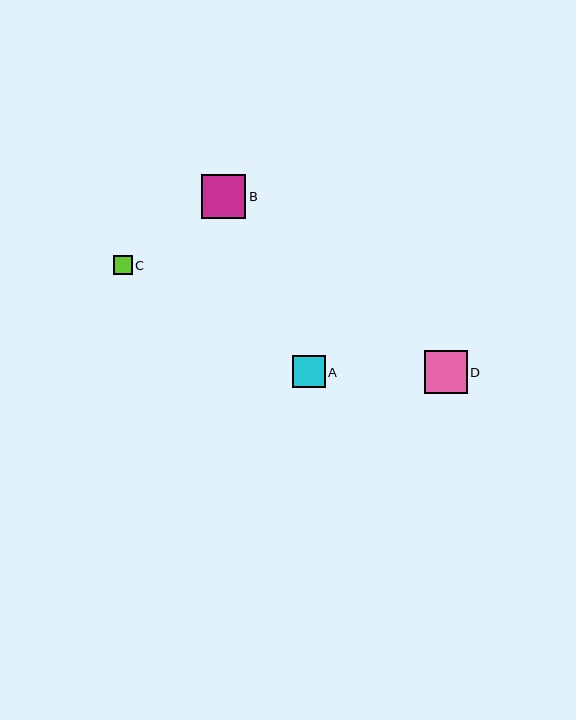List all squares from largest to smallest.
From largest to smallest: B, D, A, C.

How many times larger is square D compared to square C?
Square D is approximately 2.3 times the size of square C.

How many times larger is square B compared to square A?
Square B is approximately 1.4 times the size of square A.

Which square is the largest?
Square B is the largest with a size of approximately 44 pixels.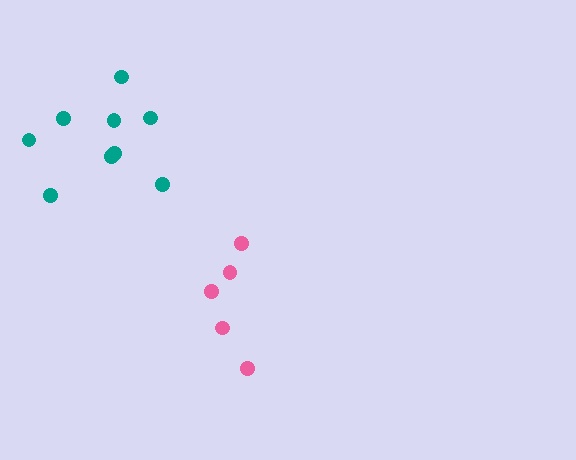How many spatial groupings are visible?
There are 2 spatial groupings.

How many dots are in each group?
Group 1: 5 dots, Group 2: 9 dots (14 total).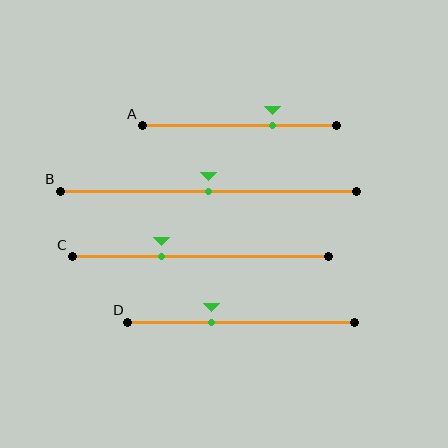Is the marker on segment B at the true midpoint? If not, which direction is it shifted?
Yes, the marker on segment B is at the true midpoint.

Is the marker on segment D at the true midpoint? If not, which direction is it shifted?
No, the marker on segment D is shifted to the left by about 13% of the segment length.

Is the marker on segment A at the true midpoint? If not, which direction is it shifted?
No, the marker on segment A is shifted to the right by about 17% of the segment length.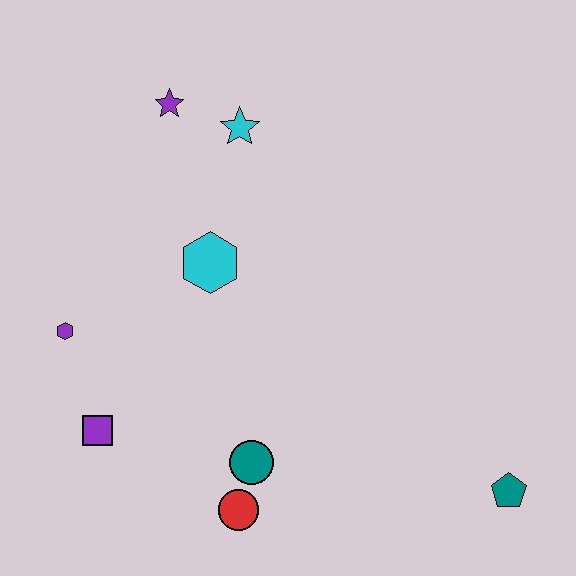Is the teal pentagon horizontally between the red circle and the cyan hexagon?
No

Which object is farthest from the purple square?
The teal pentagon is farthest from the purple square.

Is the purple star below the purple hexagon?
No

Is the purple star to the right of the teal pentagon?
No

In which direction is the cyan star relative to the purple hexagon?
The cyan star is above the purple hexagon.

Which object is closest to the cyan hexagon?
The cyan star is closest to the cyan hexagon.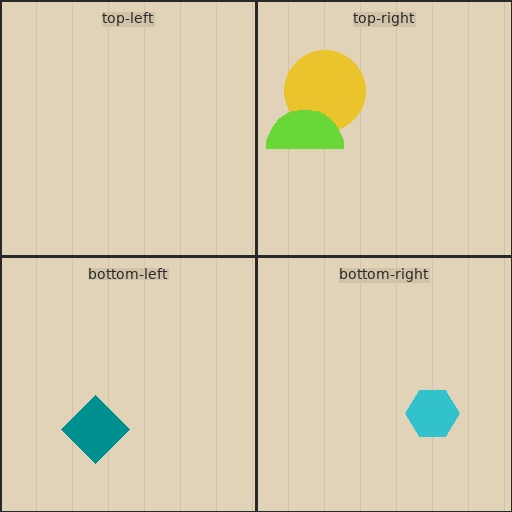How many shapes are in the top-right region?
2.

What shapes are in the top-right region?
The yellow circle, the lime semicircle.